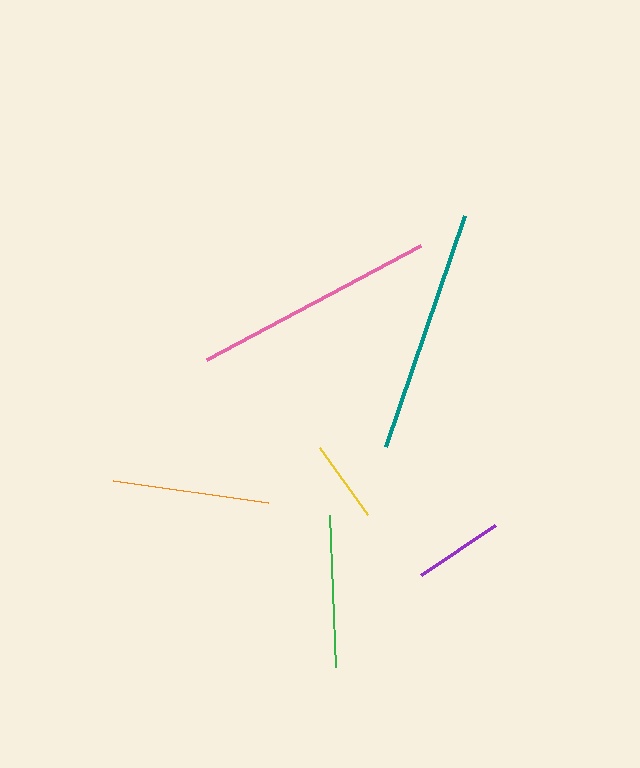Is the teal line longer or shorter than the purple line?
The teal line is longer than the purple line.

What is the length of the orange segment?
The orange segment is approximately 157 pixels long.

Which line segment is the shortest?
The yellow line is the shortest at approximately 83 pixels.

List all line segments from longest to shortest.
From longest to shortest: teal, pink, orange, green, purple, yellow.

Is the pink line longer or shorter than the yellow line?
The pink line is longer than the yellow line.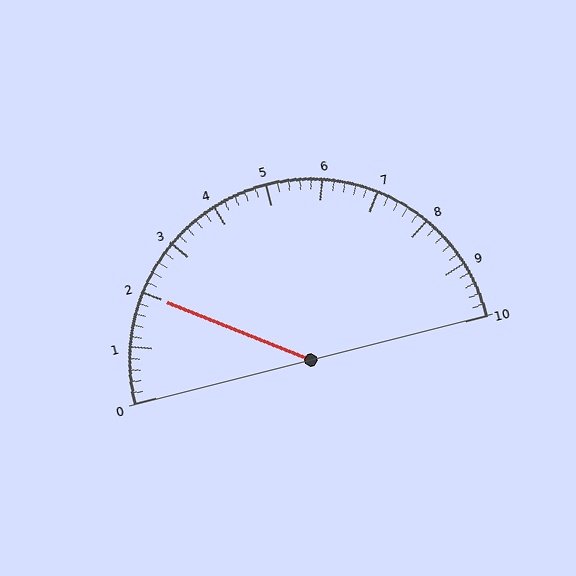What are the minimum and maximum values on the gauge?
The gauge ranges from 0 to 10.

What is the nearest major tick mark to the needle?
The nearest major tick mark is 2.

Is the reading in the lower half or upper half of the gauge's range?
The reading is in the lower half of the range (0 to 10).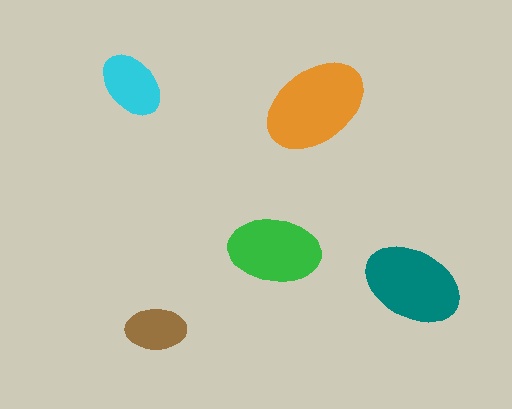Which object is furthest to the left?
The cyan ellipse is leftmost.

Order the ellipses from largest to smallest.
the orange one, the teal one, the green one, the cyan one, the brown one.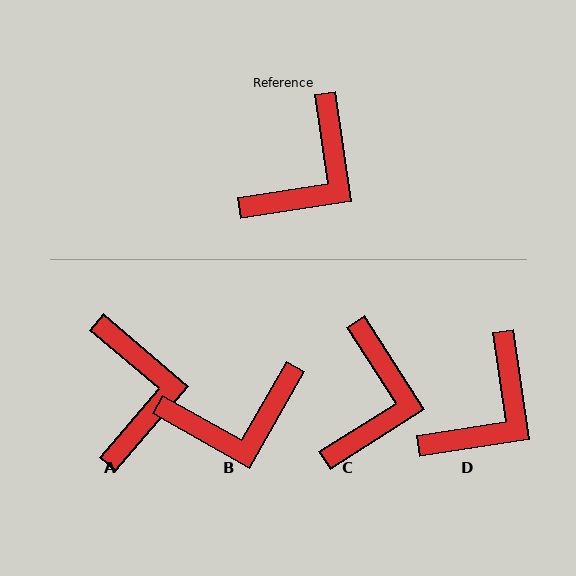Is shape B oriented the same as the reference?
No, it is off by about 38 degrees.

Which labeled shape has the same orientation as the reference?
D.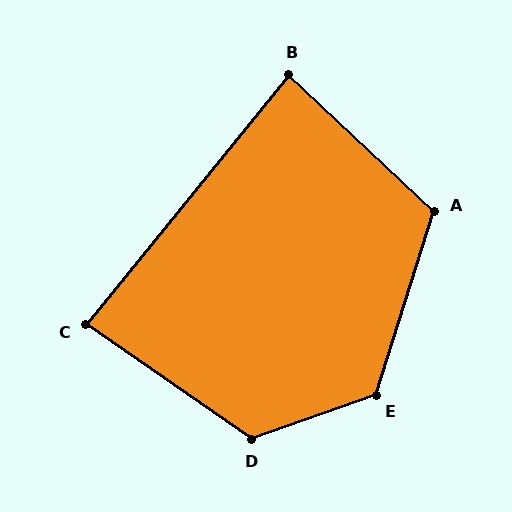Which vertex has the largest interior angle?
E, at approximately 127 degrees.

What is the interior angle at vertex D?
Approximately 126 degrees (obtuse).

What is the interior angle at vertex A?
Approximately 115 degrees (obtuse).